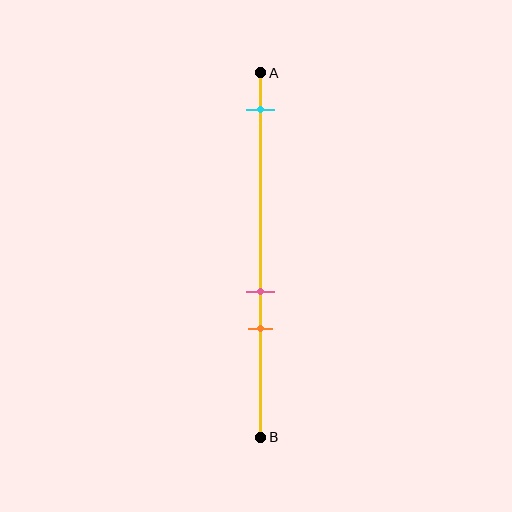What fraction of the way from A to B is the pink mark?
The pink mark is approximately 60% (0.6) of the way from A to B.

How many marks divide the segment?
There are 3 marks dividing the segment.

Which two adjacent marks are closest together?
The pink and orange marks are the closest adjacent pair.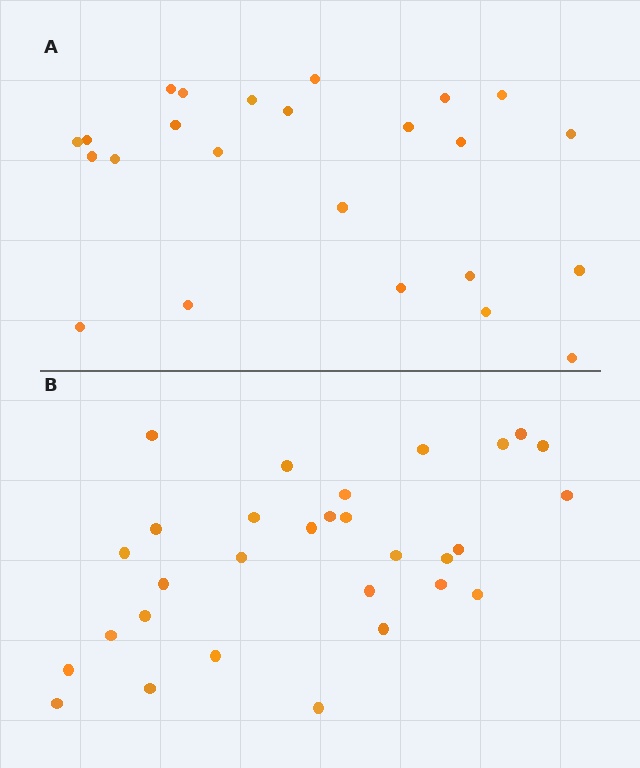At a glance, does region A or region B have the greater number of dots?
Region B (the bottom region) has more dots.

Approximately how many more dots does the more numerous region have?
Region B has about 6 more dots than region A.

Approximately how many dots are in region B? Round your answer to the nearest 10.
About 30 dots.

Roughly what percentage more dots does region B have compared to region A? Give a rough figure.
About 25% more.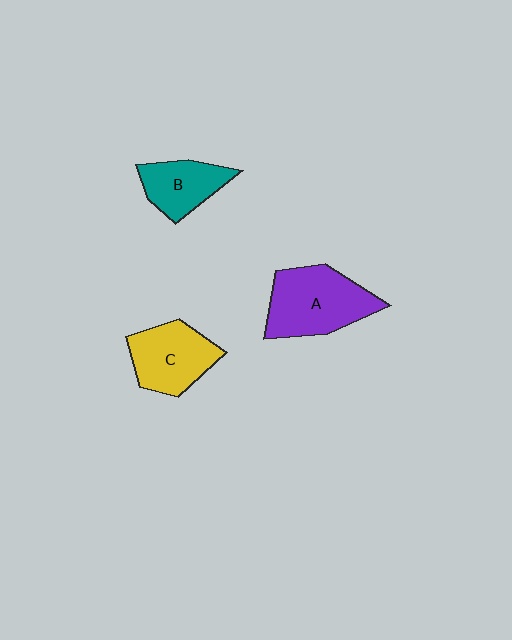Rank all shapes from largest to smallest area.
From largest to smallest: A (purple), C (yellow), B (teal).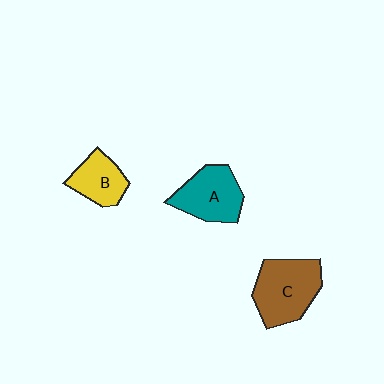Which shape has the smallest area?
Shape B (yellow).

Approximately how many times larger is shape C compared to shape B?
Approximately 1.6 times.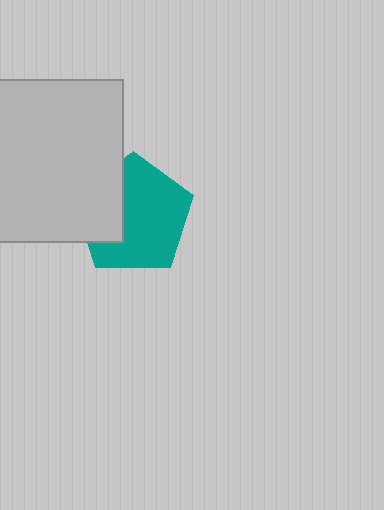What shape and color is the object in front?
The object in front is a light gray square.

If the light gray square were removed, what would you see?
You would see the complete teal pentagon.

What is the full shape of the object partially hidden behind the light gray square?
The partially hidden object is a teal pentagon.